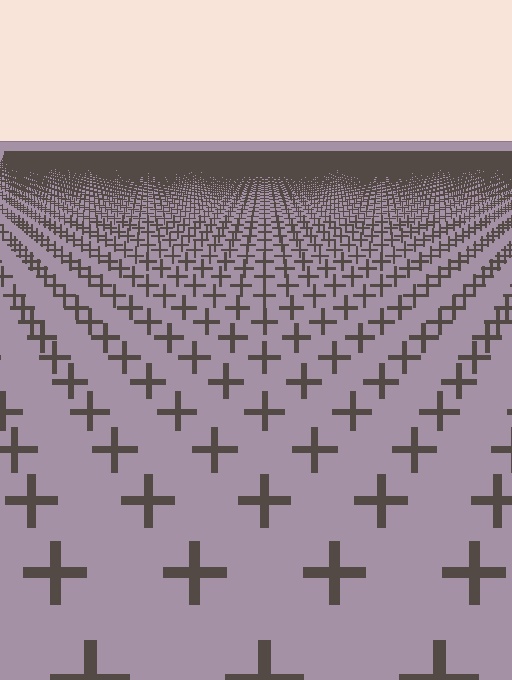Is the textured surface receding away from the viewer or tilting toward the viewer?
The surface is receding away from the viewer. Texture elements get smaller and denser toward the top.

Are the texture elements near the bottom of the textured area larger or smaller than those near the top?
Larger. Near the bottom, elements are closer to the viewer and appear at a bigger on-screen size.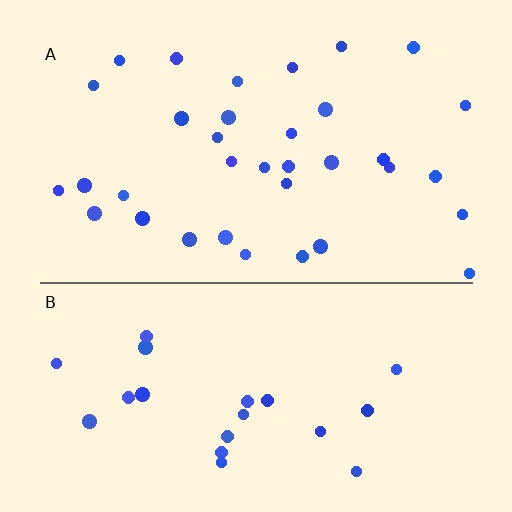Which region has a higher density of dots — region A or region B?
A (the top).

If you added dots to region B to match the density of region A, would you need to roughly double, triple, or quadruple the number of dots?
Approximately double.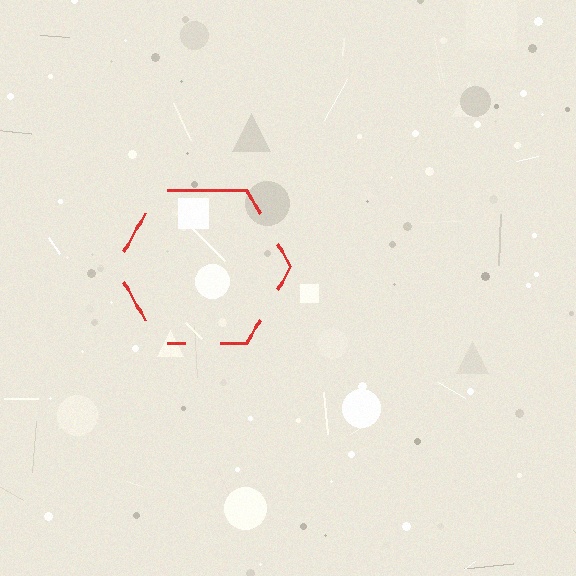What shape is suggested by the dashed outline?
The dashed outline suggests a hexagon.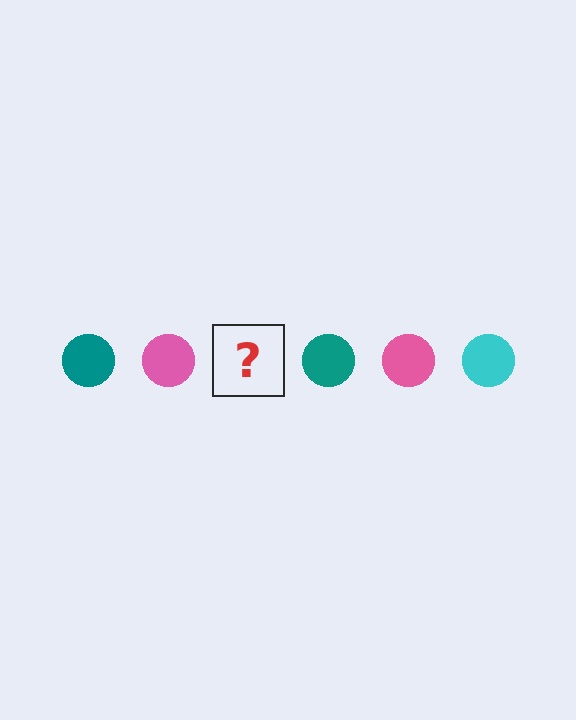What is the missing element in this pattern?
The missing element is a cyan circle.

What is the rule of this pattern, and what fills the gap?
The rule is that the pattern cycles through teal, pink, cyan circles. The gap should be filled with a cyan circle.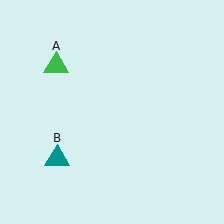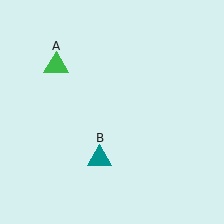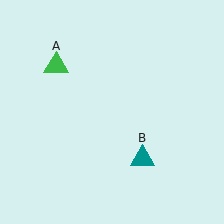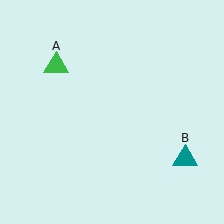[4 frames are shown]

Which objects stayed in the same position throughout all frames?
Green triangle (object A) remained stationary.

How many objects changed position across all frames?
1 object changed position: teal triangle (object B).